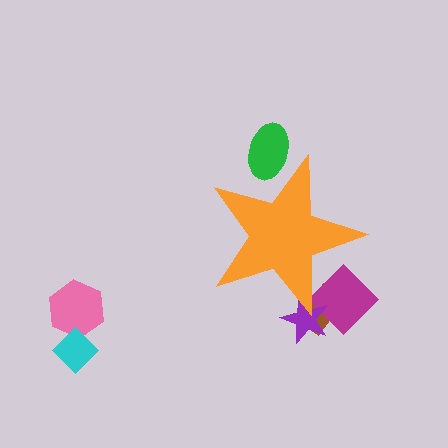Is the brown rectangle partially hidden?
Yes, the brown rectangle is partially hidden behind the orange star.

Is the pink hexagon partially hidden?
No, the pink hexagon is fully visible.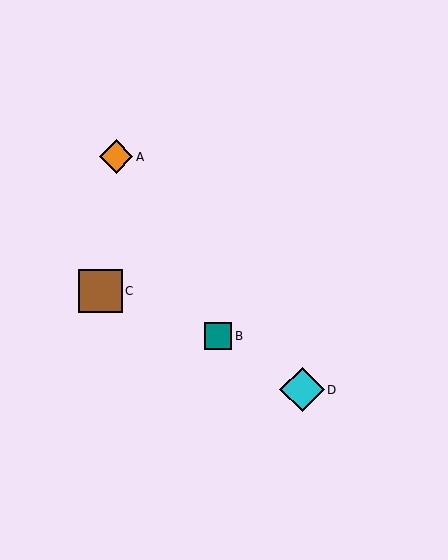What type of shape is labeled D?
Shape D is a cyan diamond.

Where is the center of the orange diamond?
The center of the orange diamond is at (116, 157).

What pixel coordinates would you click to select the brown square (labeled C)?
Click at (100, 291) to select the brown square C.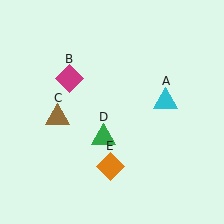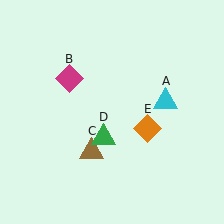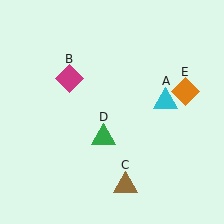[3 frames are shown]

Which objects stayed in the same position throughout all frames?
Cyan triangle (object A) and magenta diamond (object B) and green triangle (object D) remained stationary.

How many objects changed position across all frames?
2 objects changed position: brown triangle (object C), orange diamond (object E).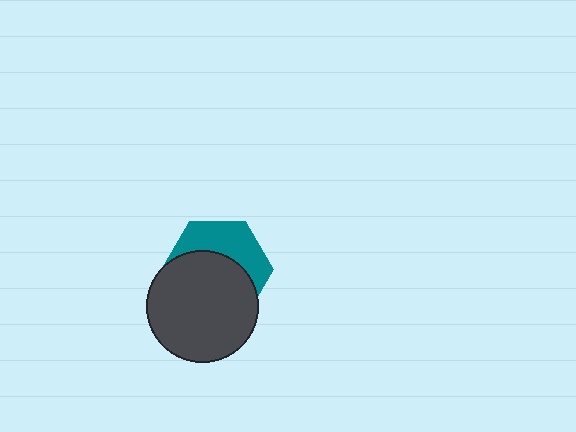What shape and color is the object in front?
The object in front is a dark gray circle.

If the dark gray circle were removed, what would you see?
You would see the complete teal hexagon.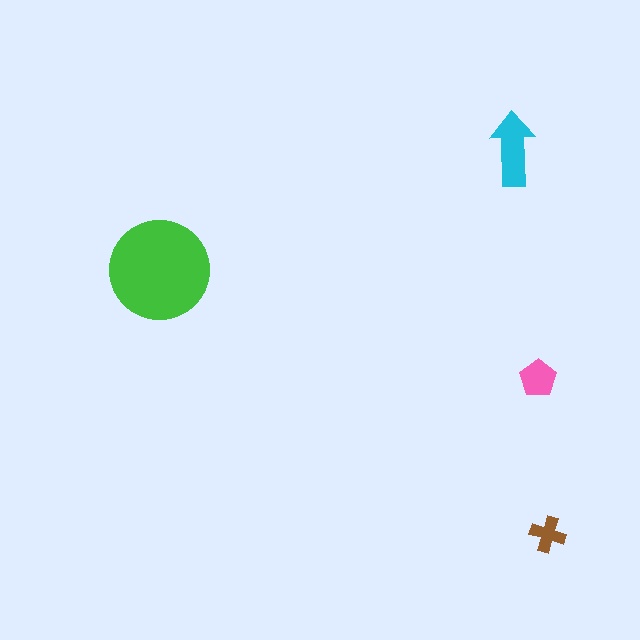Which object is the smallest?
The brown cross.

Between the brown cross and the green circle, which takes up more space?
The green circle.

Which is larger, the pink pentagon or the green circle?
The green circle.